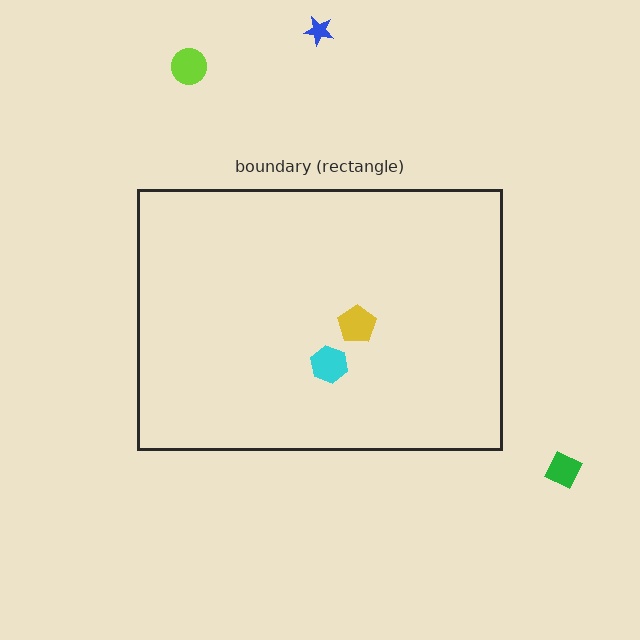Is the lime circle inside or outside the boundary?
Outside.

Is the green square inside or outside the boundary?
Outside.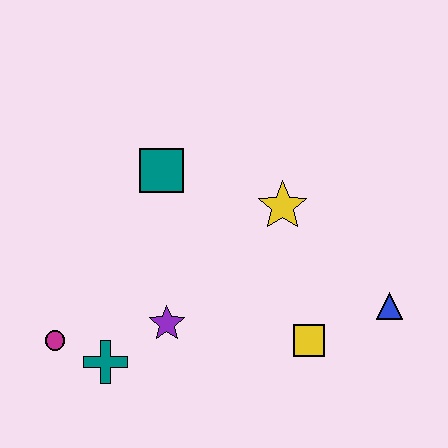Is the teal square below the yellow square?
No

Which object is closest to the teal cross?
The magenta circle is closest to the teal cross.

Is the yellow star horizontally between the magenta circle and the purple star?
No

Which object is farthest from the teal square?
The blue triangle is farthest from the teal square.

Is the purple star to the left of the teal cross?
No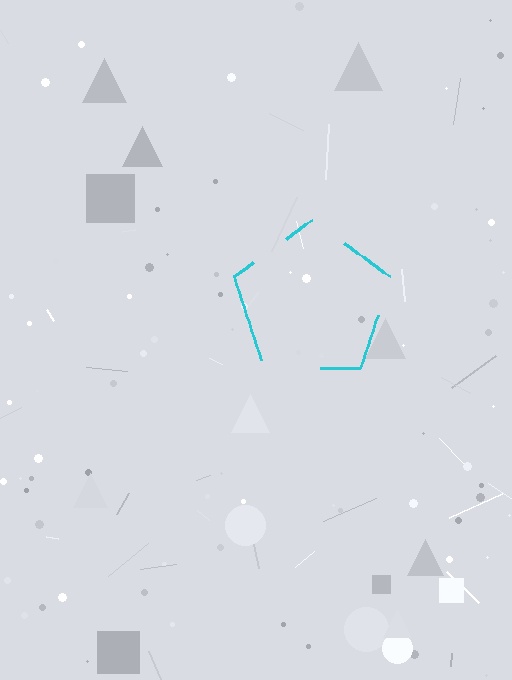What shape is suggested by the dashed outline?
The dashed outline suggests a pentagon.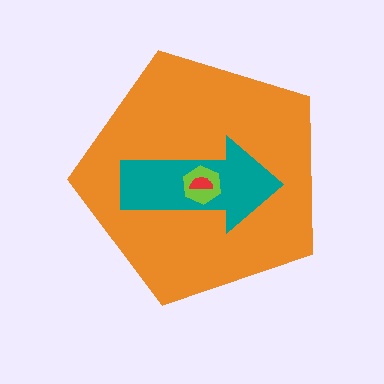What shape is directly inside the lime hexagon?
The red semicircle.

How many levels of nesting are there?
4.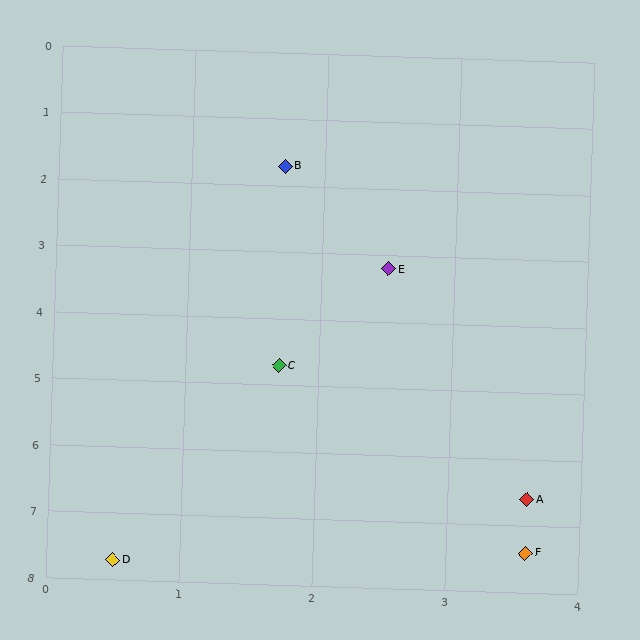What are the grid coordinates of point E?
Point E is at approximately (2.5, 3.2).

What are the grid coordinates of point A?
Point A is at approximately (3.6, 6.6).